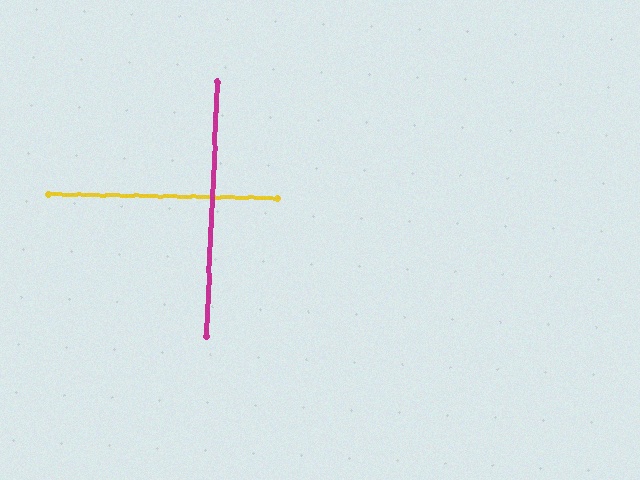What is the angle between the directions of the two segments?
Approximately 88 degrees.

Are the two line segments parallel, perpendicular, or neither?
Perpendicular — they meet at approximately 88°.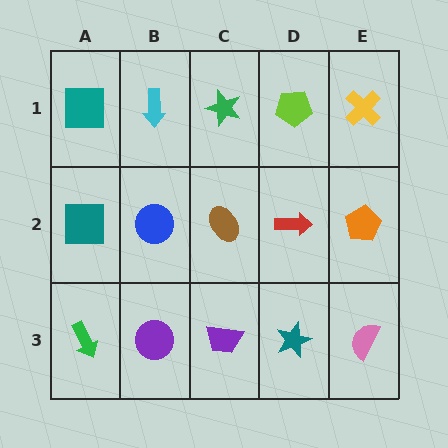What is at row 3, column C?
A purple trapezoid.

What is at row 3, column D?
A teal star.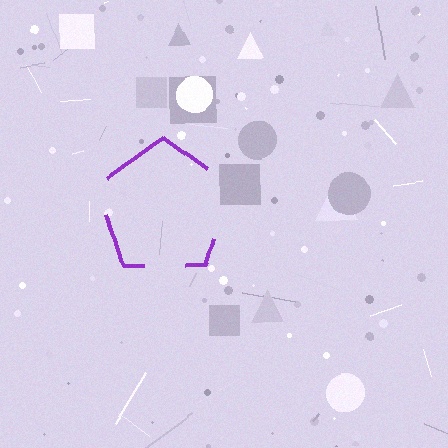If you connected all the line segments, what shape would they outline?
They would outline a pentagon.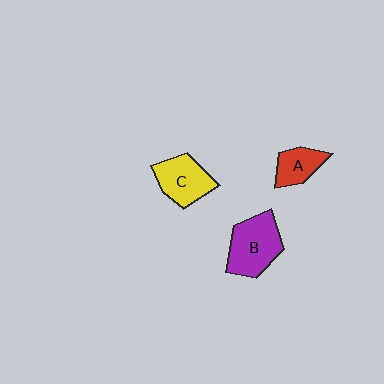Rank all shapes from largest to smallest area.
From largest to smallest: B (purple), C (yellow), A (red).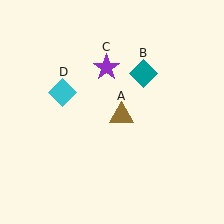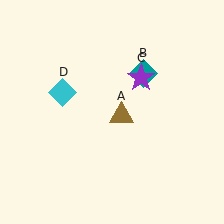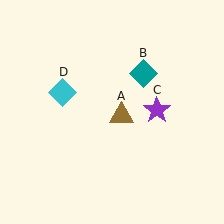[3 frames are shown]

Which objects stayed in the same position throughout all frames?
Brown triangle (object A) and teal diamond (object B) and cyan diamond (object D) remained stationary.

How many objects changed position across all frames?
1 object changed position: purple star (object C).